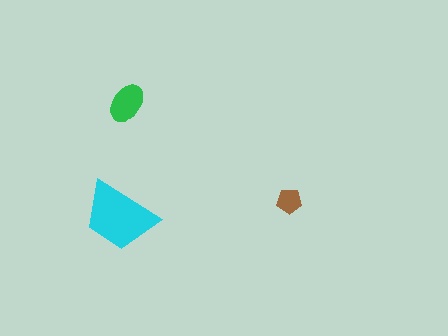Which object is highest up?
The green ellipse is topmost.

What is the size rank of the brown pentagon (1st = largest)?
3rd.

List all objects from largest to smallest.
The cyan trapezoid, the green ellipse, the brown pentagon.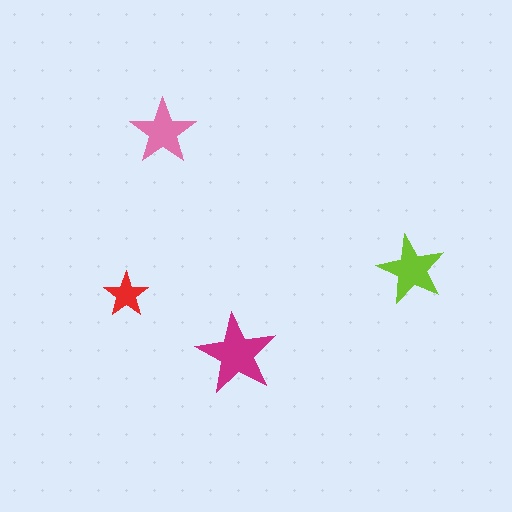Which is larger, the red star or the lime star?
The lime one.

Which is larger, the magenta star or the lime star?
The magenta one.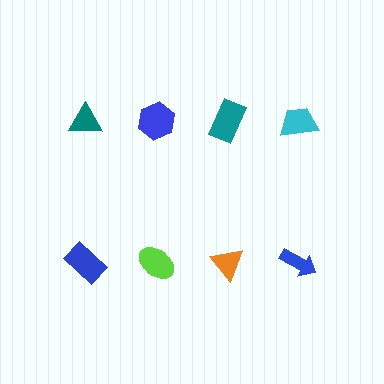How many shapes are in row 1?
4 shapes.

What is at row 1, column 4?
A cyan trapezoid.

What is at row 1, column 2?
A blue hexagon.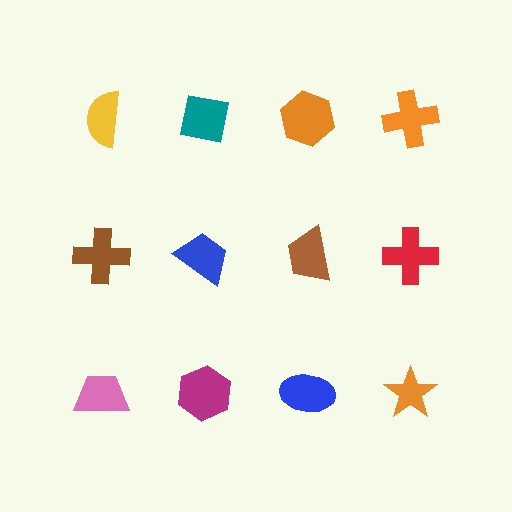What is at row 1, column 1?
A yellow semicircle.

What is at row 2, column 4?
A red cross.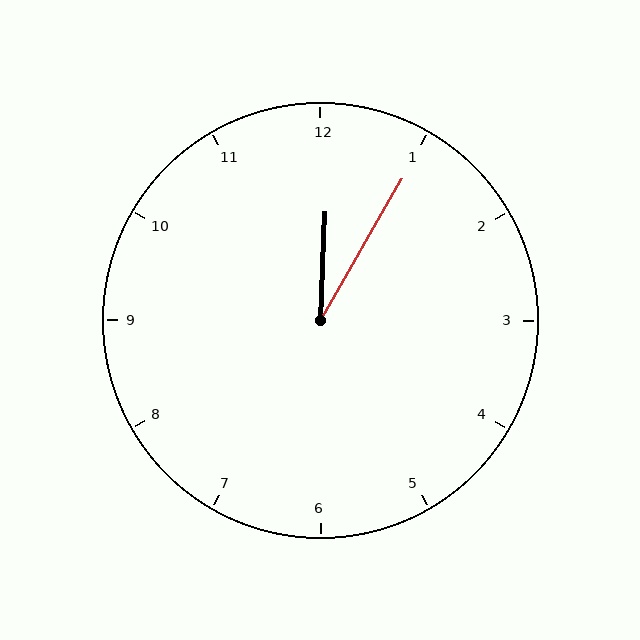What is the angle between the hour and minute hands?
Approximately 28 degrees.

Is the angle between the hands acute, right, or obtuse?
It is acute.